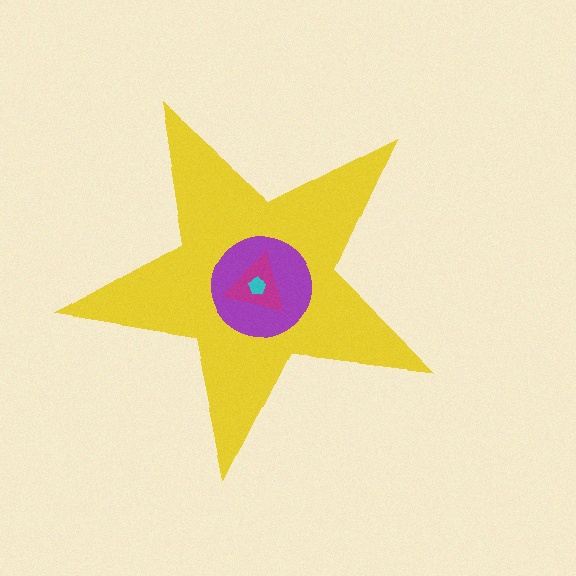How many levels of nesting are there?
4.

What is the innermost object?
The cyan pentagon.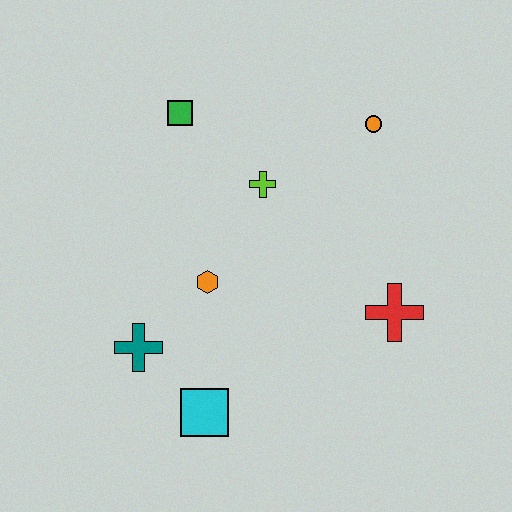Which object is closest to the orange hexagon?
The teal cross is closest to the orange hexagon.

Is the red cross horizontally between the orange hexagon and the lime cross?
No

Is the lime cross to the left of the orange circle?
Yes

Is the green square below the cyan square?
No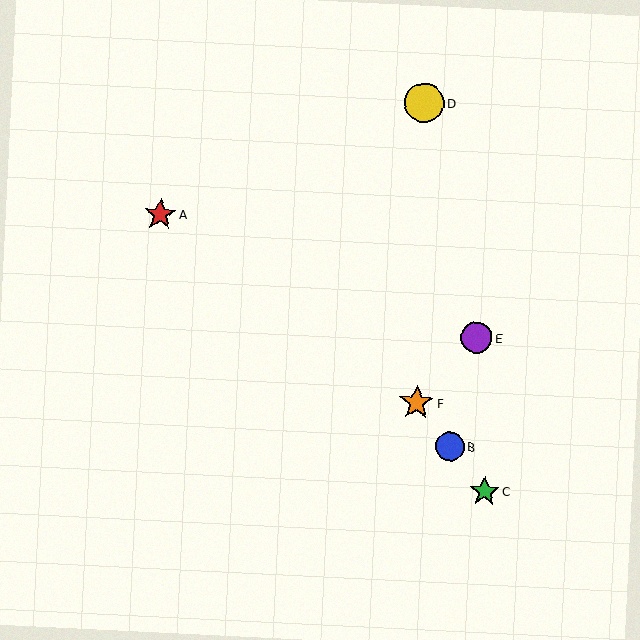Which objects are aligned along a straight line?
Objects B, C, F are aligned along a straight line.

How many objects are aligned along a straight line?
3 objects (B, C, F) are aligned along a straight line.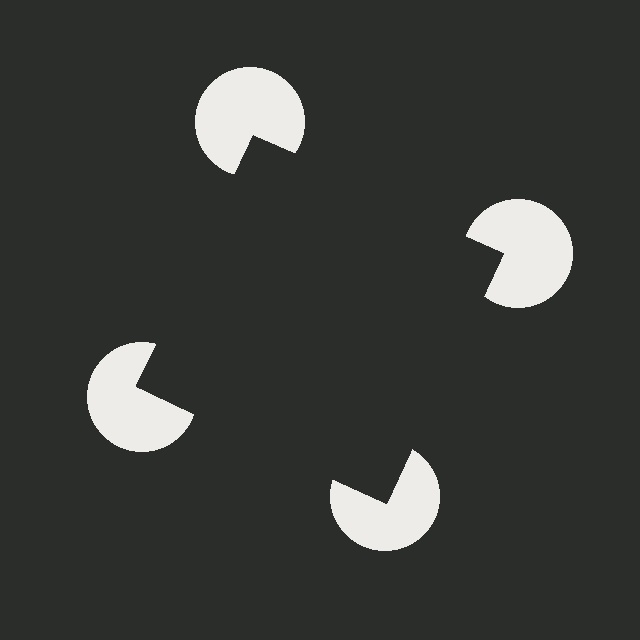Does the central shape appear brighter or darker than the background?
It typically appears slightly darker than the background, even though no actual brightness change is drawn.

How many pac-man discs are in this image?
There are 4 — one at each vertex of the illusory square.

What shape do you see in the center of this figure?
An illusory square — its edges are inferred from the aligned wedge cuts in the pac-man discs, not physically drawn.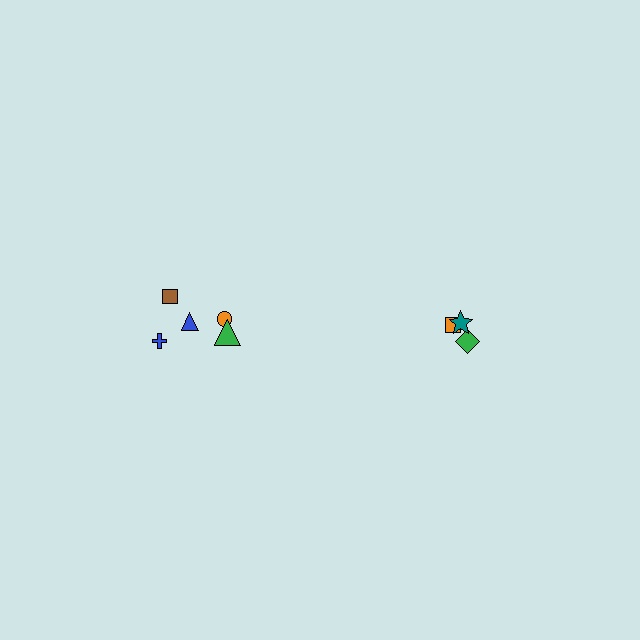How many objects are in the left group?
There are 5 objects.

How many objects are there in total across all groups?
There are 8 objects.